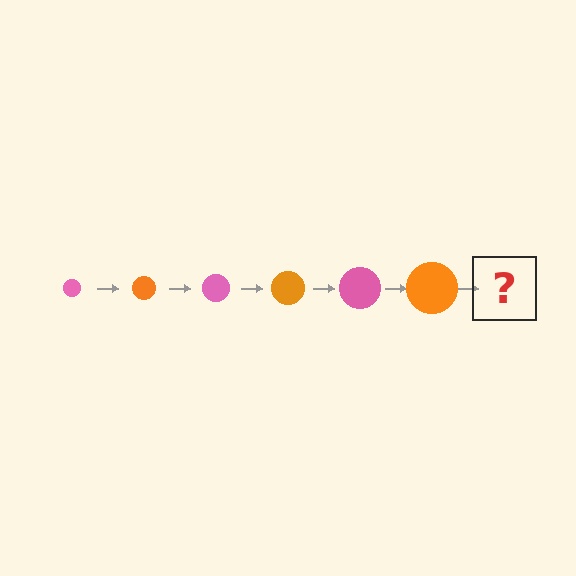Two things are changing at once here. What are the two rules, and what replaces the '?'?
The two rules are that the circle grows larger each step and the color cycles through pink and orange. The '?' should be a pink circle, larger than the previous one.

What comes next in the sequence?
The next element should be a pink circle, larger than the previous one.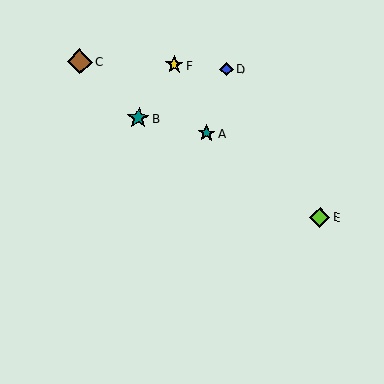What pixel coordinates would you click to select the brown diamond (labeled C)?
Click at (80, 62) to select the brown diamond C.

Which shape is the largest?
The brown diamond (labeled C) is the largest.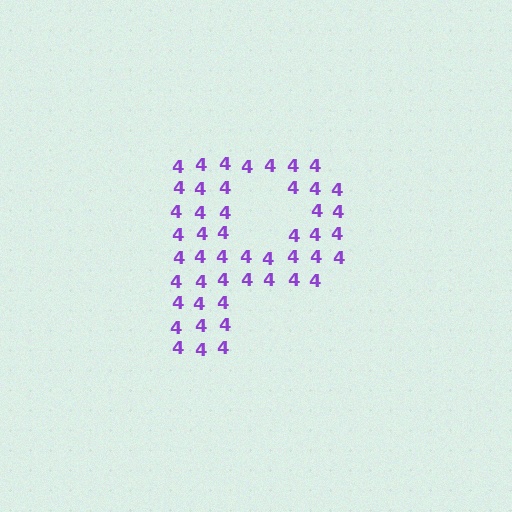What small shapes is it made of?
It is made of small digit 4's.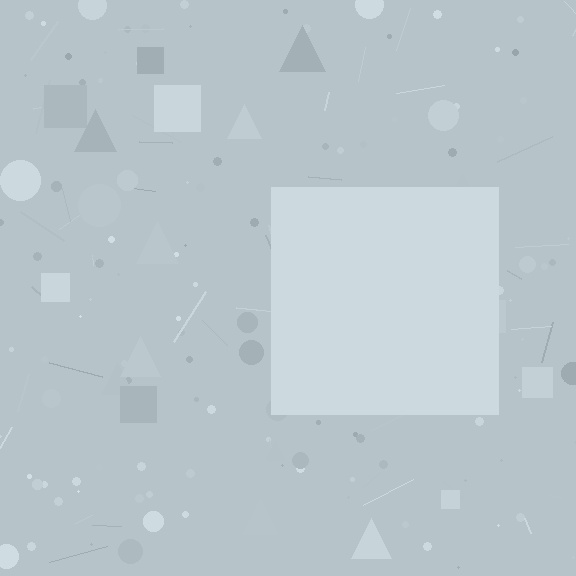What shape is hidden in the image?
A square is hidden in the image.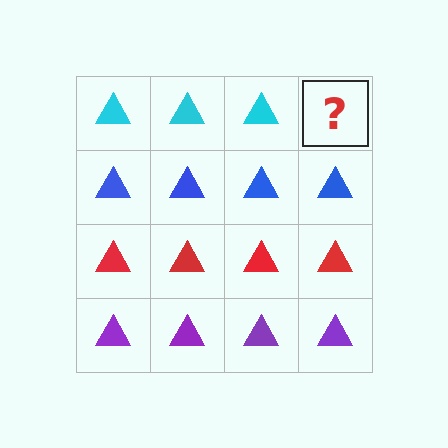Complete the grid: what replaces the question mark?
The question mark should be replaced with a cyan triangle.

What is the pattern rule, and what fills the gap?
The rule is that each row has a consistent color. The gap should be filled with a cyan triangle.